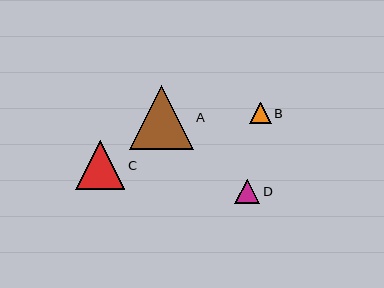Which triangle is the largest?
Triangle A is the largest with a size of approximately 64 pixels.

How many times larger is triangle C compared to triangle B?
Triangle C is approximately 2.3 times the size of triangle B.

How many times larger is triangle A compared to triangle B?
Triangle A is approximately 3.0 times the size of triangle B.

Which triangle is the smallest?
Triangle B is the smallest with a size of approximately 21 pixels.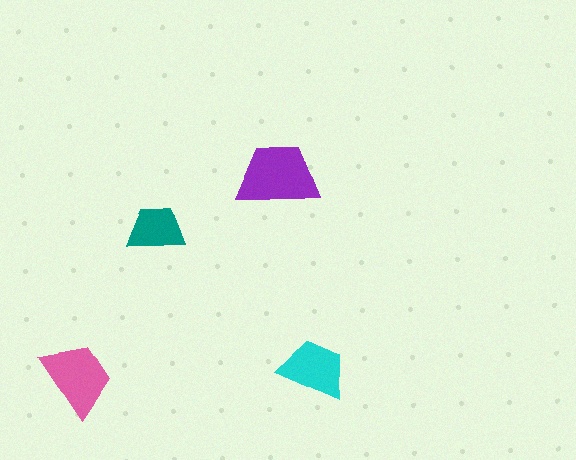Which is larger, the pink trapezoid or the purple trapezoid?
The purple one.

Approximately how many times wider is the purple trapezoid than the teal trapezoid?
About 1.5 times wider.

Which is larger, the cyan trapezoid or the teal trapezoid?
The cyan one.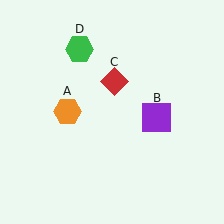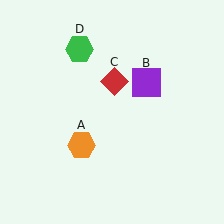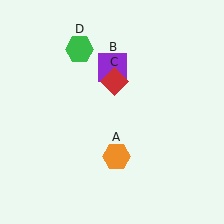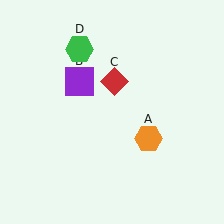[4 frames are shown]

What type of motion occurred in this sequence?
The orange hexagon (object A), purple square (object B) rotated counterclockwise around the center of the scene.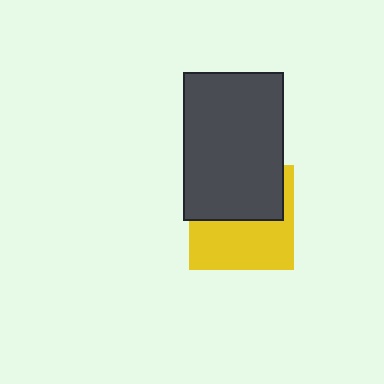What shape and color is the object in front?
The object in front is a dark gray rectangle.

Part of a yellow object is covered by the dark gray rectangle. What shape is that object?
It is a square.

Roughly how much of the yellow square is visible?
About half of it is visible (roughly 51%).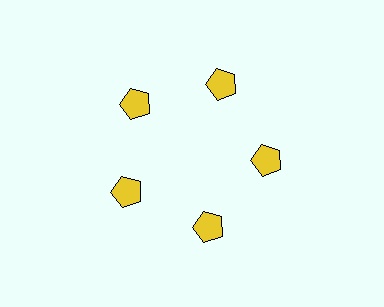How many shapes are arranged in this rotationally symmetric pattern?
There are 5 shapes, arranged in 5 groups of 1.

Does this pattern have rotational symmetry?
Yes, this pattern has 5-fold rotational symmetry. It looks the same after rotating 72 degrees around the center.